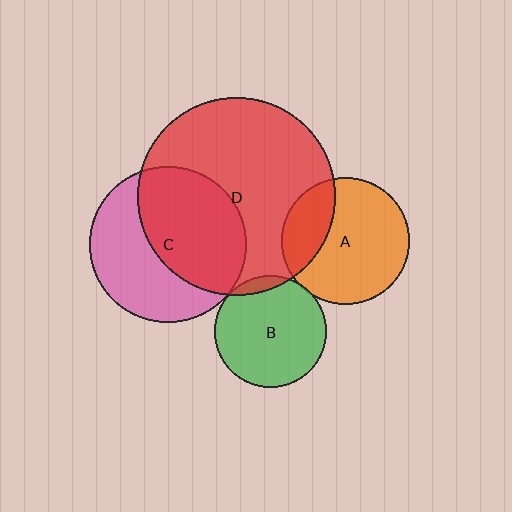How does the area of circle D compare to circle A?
Approximately 2.4 times.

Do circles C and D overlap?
Yes.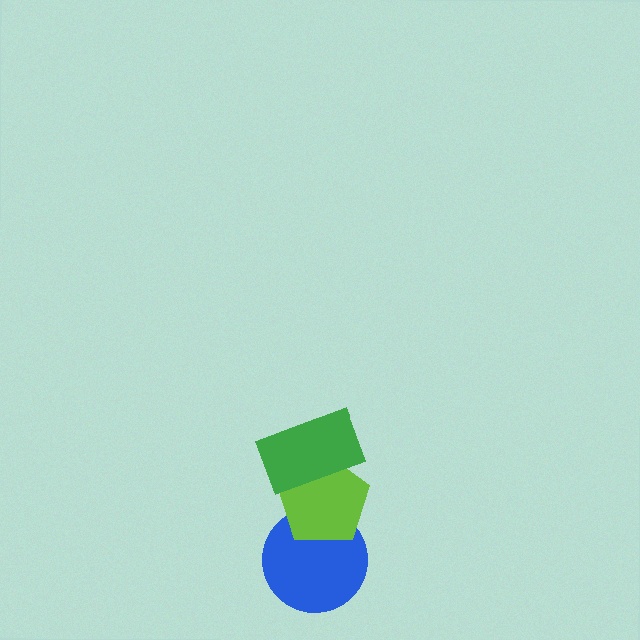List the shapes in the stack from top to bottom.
From top to bottom: the green rectangle, the lime pentagon, the blue circle.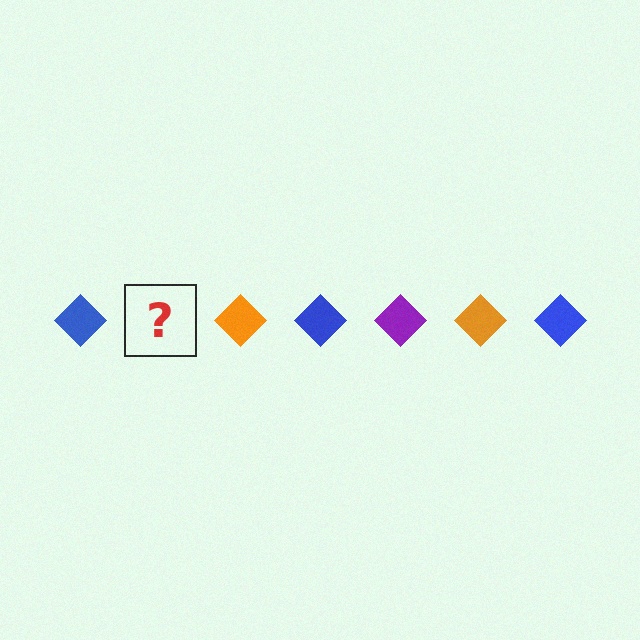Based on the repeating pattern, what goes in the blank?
The blank should be a purple diamond.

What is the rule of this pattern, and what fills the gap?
The rule is that the pattern cycles through blue, purple, orange diamonds. The gap should be filled with a purple diamond.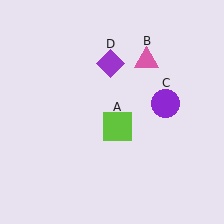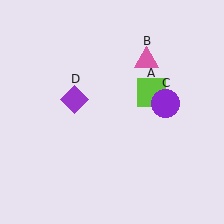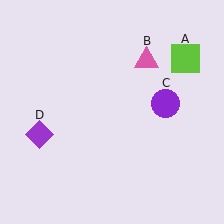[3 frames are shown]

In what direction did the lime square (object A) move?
The lime square (object A) moved up and to the right.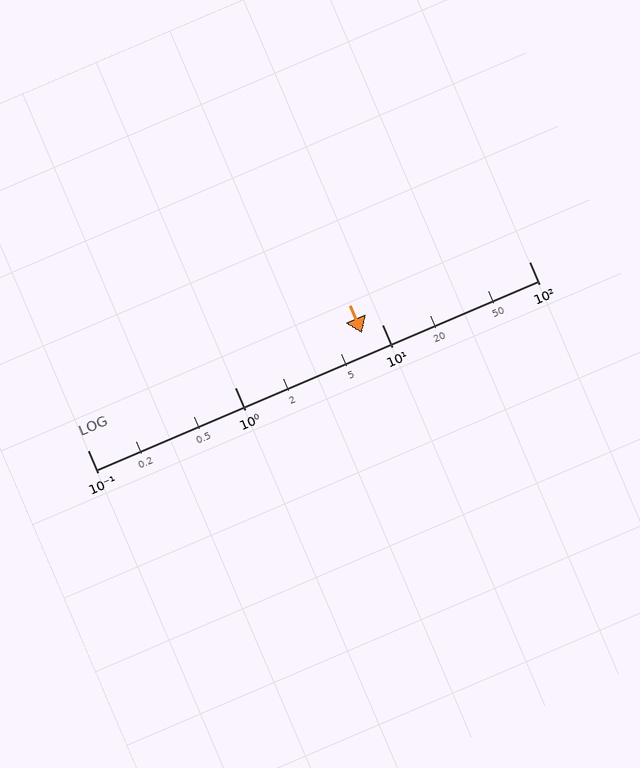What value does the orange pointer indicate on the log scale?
The pointer indicates approximately 7.3.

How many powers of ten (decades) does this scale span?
The scale spans 3 decades, from 0.1 to 100.